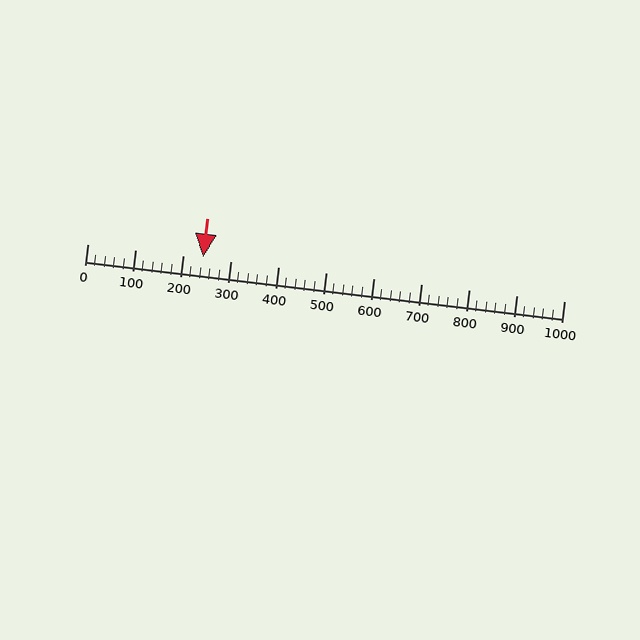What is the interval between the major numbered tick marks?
The major tick marks are spaced 100 units apart.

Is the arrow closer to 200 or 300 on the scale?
The arrow is closer to 200.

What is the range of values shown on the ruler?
The ruler shows values from 0 to 1000.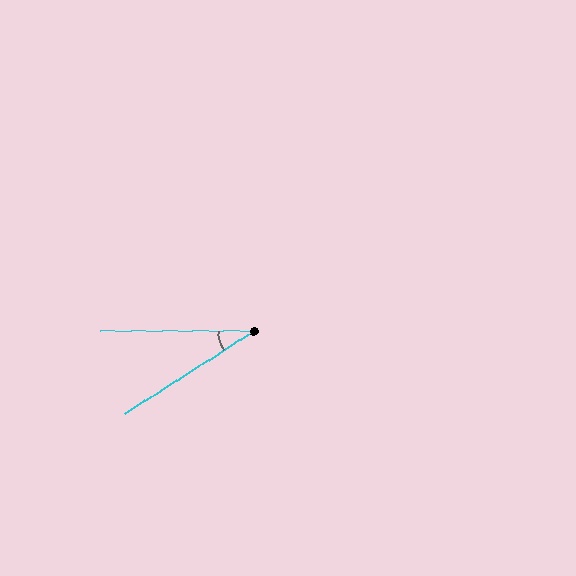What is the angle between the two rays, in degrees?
Approximately 33 degrees.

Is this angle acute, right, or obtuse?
It is acute.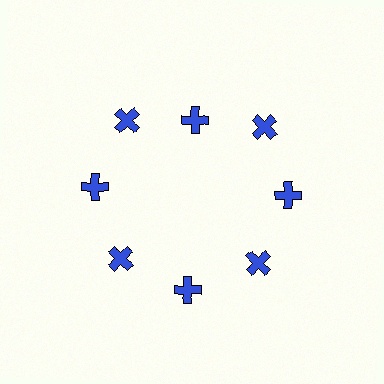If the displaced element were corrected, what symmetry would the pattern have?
It would have 8-fold rotational symmetry — the pattern would map onto itself every 45 degrees.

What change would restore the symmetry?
The symmetry would be restored by moving it outward, back onto the ring so that all 8 crosses sit at equal angles and equal distance from the center.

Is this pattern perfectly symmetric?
No. The 8 blue crosses are arranged in a ring, but one element near the 12 o'clock position is pulled inward toward the center, breaking the 8-fold rotational symmetry.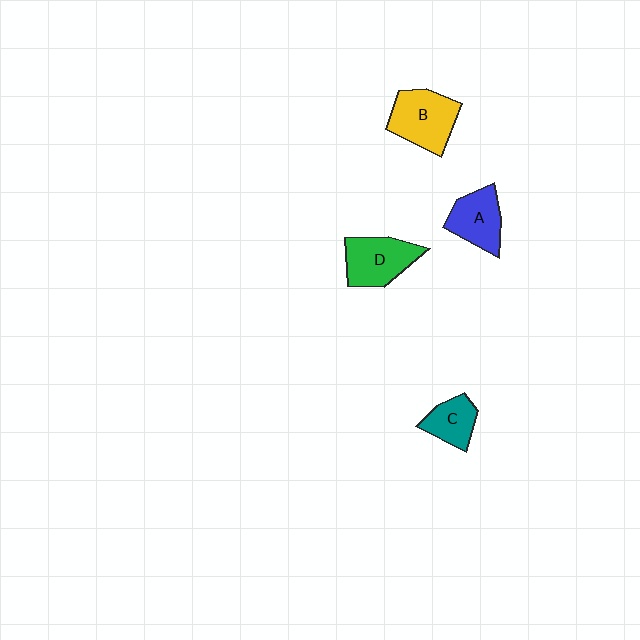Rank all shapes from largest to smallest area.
From largest to smallest: B (yellow), D (green), A (blue), C (teal).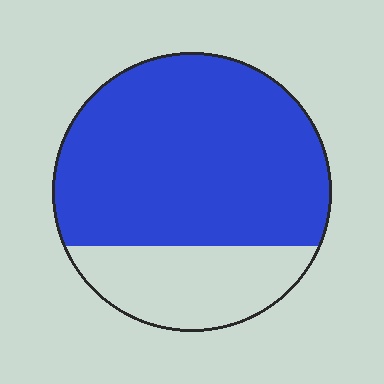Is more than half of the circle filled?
Yes.